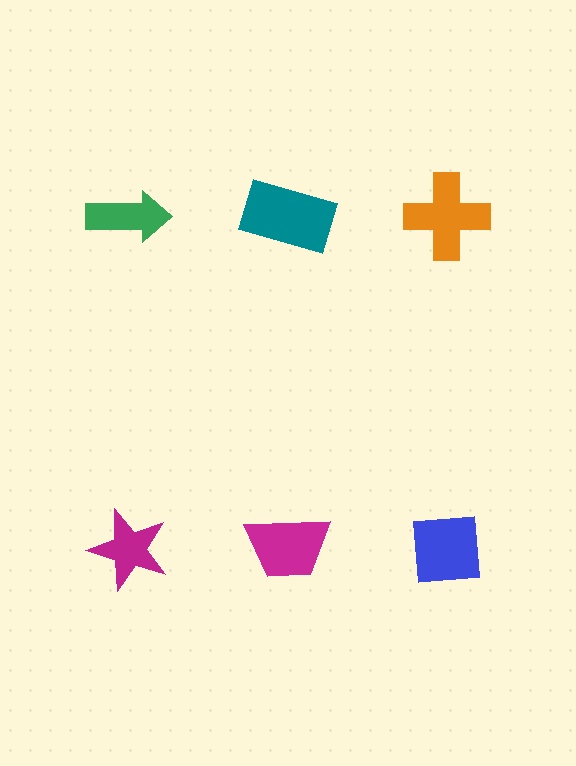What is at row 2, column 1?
A magenta star.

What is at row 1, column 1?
A green arrow.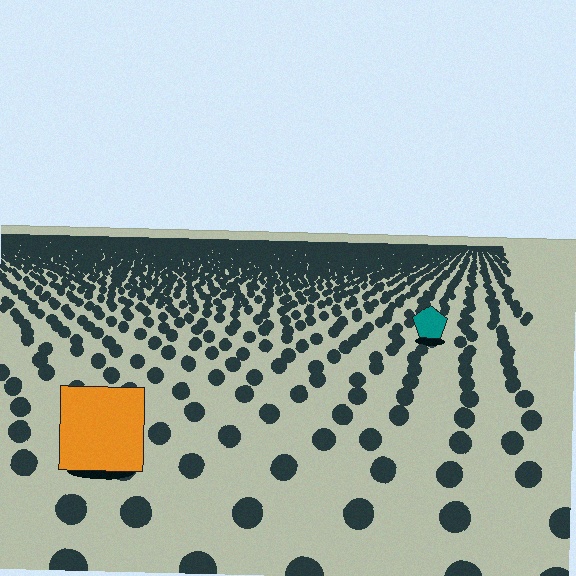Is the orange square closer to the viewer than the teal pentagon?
Yes. The orange square is closer — you can tell from the texture gradient: the ground texture is coarser near it.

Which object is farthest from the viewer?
The teal pentagon is farthest from the viewer. It appears smaller and the ground texture around it is denser.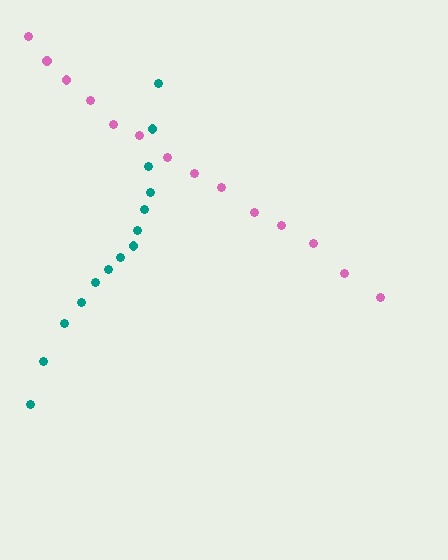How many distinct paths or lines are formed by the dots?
There are 2 distinct paths.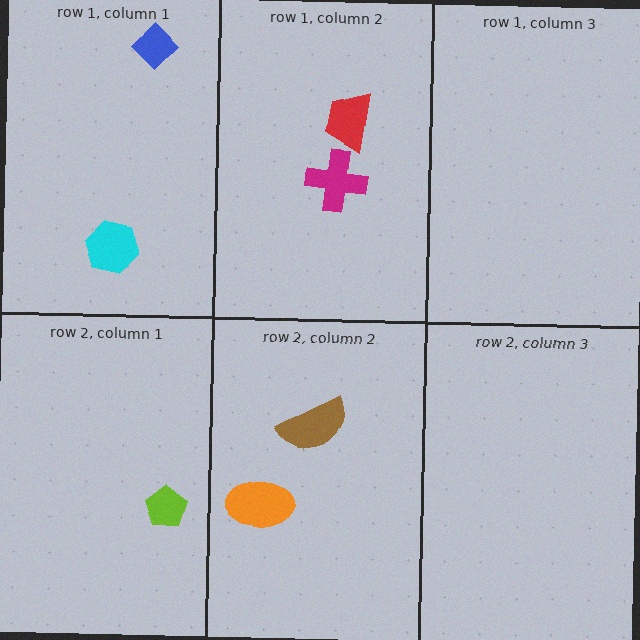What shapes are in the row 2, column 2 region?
The brown semicircle, the orange ellipse.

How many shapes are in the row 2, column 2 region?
2.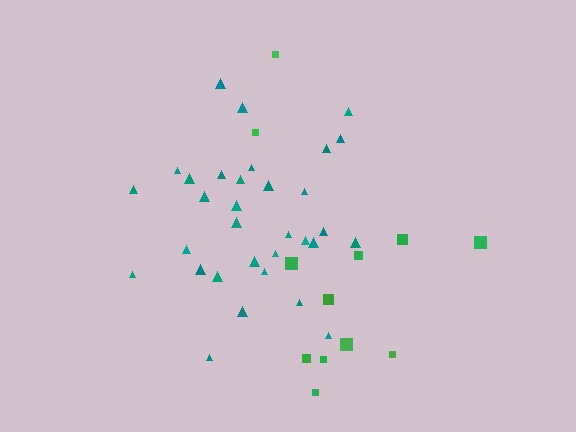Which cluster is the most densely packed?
Teal.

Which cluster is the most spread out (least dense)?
Green.